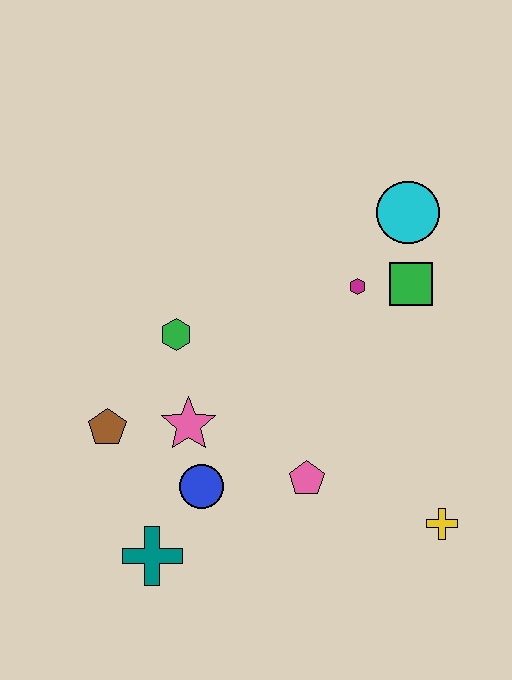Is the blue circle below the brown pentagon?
Yes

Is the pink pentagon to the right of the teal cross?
Yes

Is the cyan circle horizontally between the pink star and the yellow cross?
Yes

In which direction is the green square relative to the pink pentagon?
The green square is above the pink pentagon.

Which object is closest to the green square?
The magenta hexagon is closest to the green square.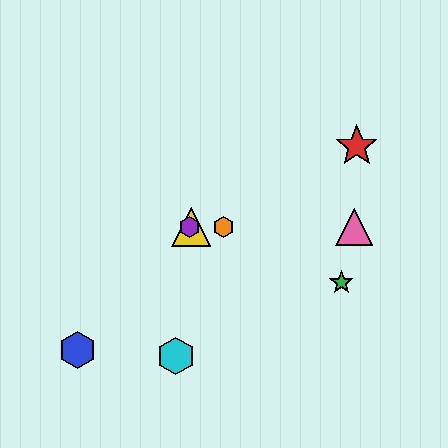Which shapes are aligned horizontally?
The yellow triangle, the purple hexagon, the orange hexagon, the pink triangle are aligned horizontally.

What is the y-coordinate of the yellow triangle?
The yellow triangle is at y≈227.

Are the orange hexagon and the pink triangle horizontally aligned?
Yes, both are at y≈227.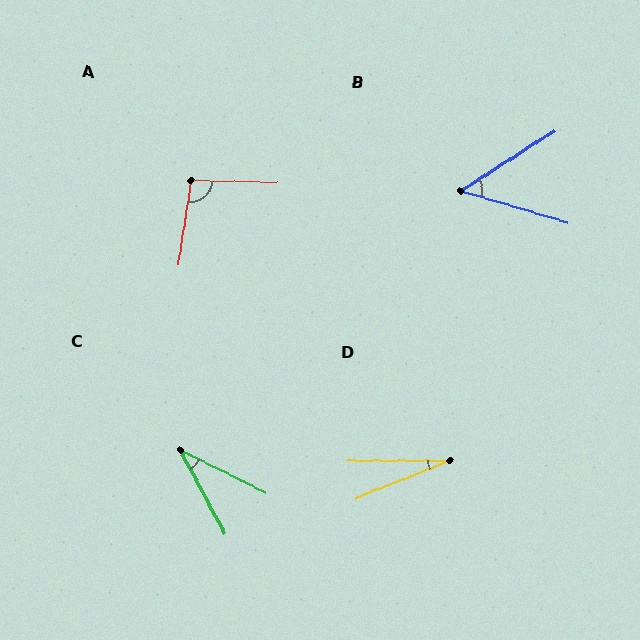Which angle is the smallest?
D, at approximately 22 degrees.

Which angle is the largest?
A, at approximately 97 degrees.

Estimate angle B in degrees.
Approximately 49 degrees.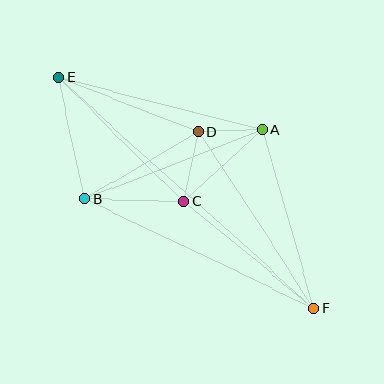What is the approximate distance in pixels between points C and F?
The distance between C and F is approximately 168 pixels.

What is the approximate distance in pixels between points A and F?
The distance between A and F is approximately 185 pixels.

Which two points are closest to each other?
Points A and D are closest to each other.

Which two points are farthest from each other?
Points E and F are farthest from each other.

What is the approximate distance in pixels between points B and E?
The distance between B and E is approximately 125 pixels.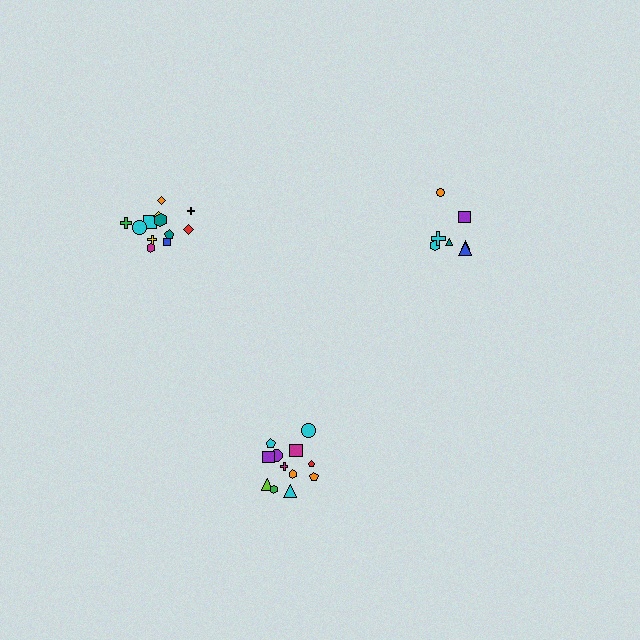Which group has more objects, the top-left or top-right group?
The top-left group.